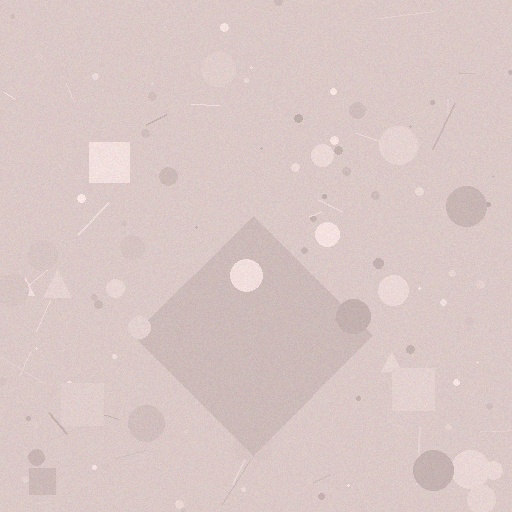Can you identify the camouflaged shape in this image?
The camouflaged shape is a diamond.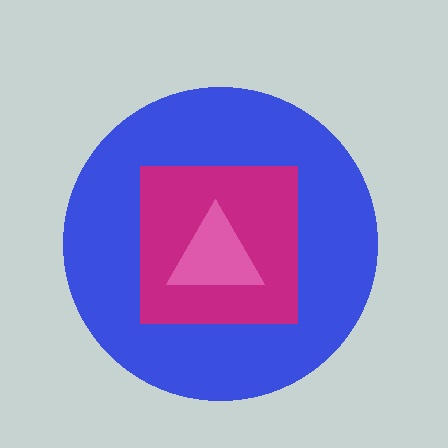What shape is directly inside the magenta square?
The pink triangle.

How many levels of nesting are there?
3.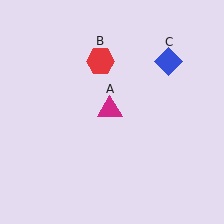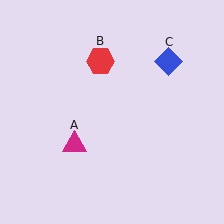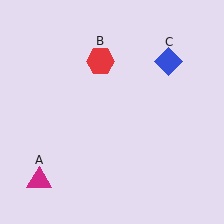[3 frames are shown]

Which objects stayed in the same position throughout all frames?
Red hexagon (object B) and blue diamond (object C) remained stationary.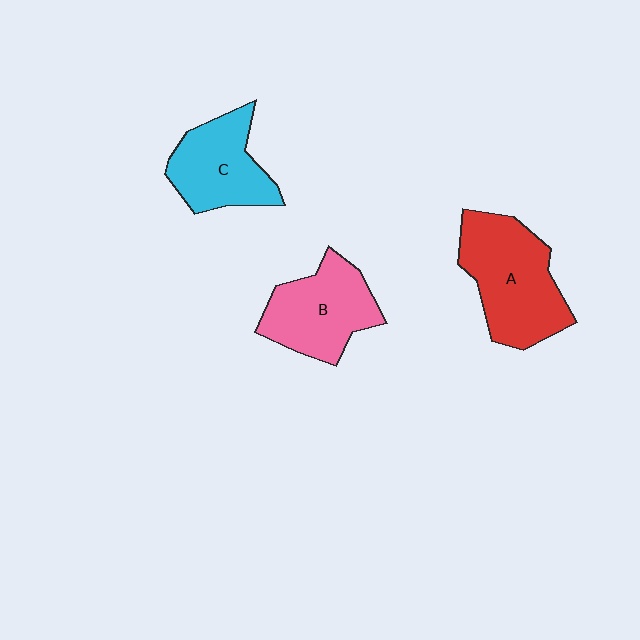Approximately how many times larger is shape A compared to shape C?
Approximately 1.3 times.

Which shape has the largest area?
Shape A (red).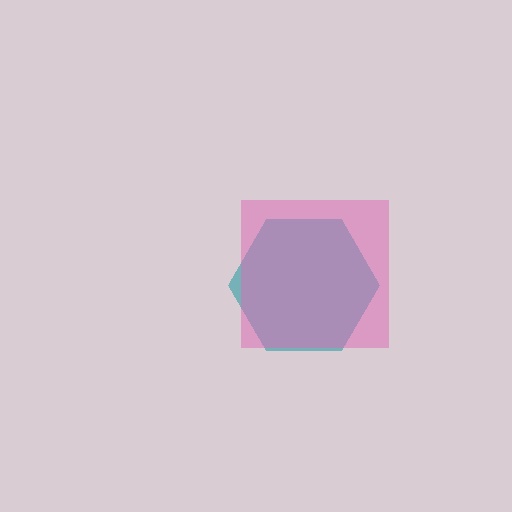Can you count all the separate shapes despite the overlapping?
Yes, there are 2 separate shapes.